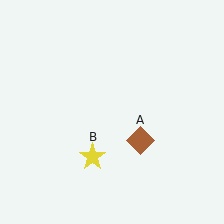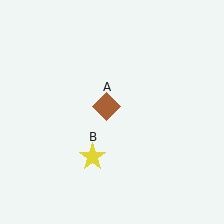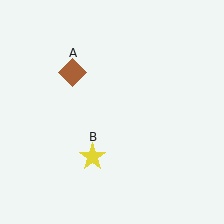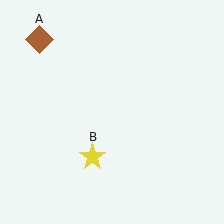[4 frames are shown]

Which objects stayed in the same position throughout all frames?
Yellow star (object B) remained stationary.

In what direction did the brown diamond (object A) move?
The brown diamond (object A) moved up and to the left.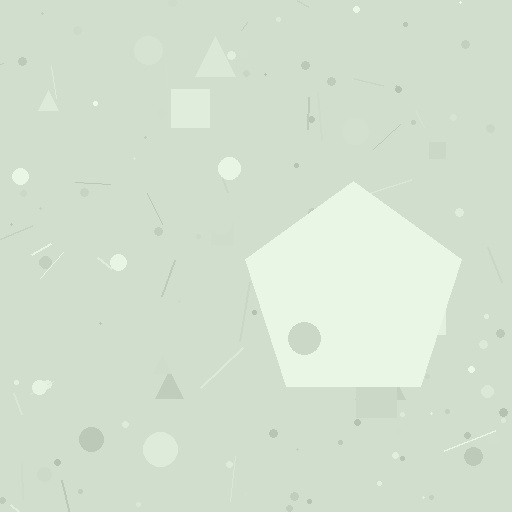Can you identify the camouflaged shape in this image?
The camouflaged shape is a pentagon.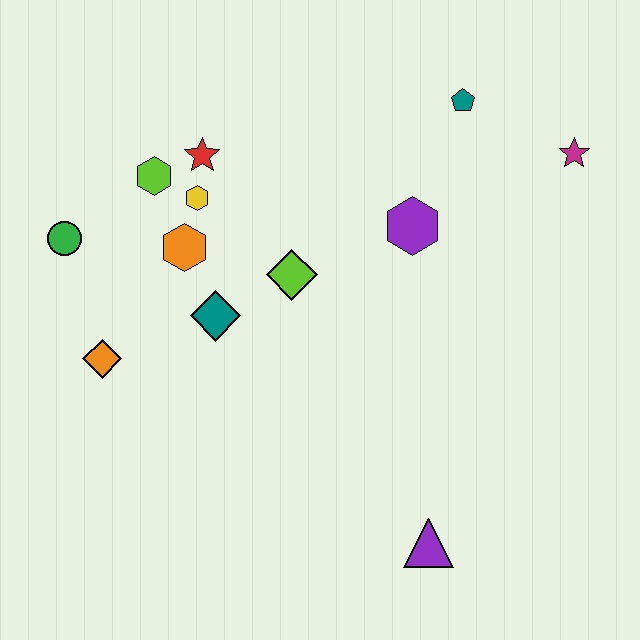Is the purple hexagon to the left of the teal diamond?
No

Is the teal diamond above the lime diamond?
No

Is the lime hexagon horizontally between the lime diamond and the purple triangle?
No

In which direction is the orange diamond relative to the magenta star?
The orange diamond is to the left of the magenta star.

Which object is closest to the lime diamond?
The teal diamond is closest to the lime diamond.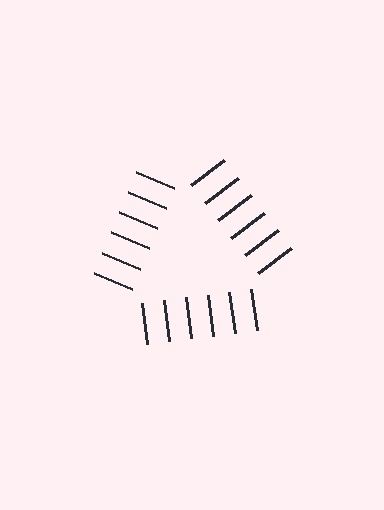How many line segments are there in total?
18 — 6 along each of the 3 edges.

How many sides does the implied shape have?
3 sides — the line-ends trace a triangle.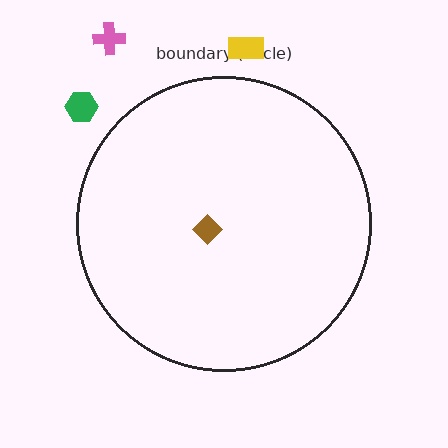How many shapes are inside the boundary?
1 inside, 3 outside.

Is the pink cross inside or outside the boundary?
Outside.